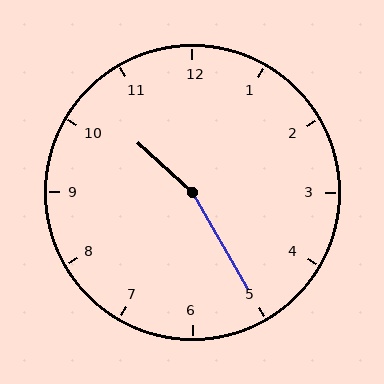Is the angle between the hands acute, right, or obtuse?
It is obtuse.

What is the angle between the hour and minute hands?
Approximately 162 degrees.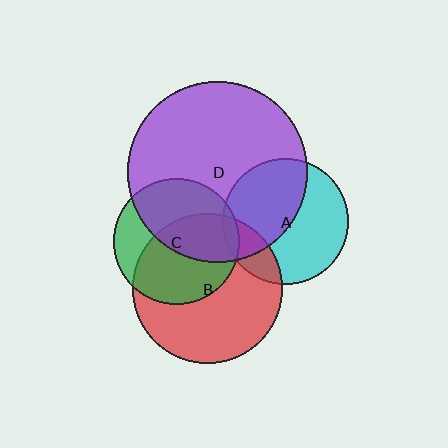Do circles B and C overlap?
Yes.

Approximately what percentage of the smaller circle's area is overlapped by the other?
Approximately 60%.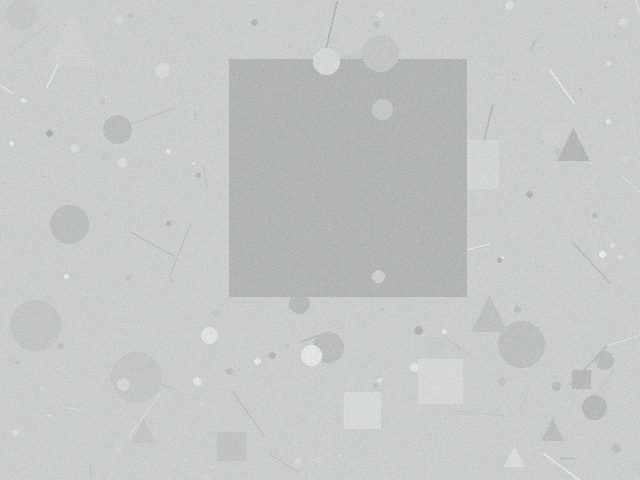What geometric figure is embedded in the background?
A square is embedded in the background.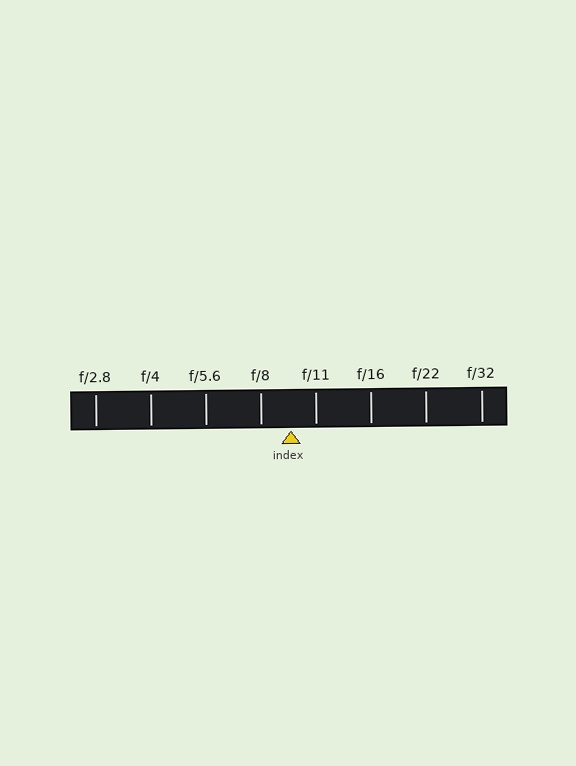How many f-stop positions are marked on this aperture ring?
There are 8 f-stop positions marked.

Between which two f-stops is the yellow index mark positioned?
The index mark is between f/8 and f/11.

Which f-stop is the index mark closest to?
The index mark is closest to f/11.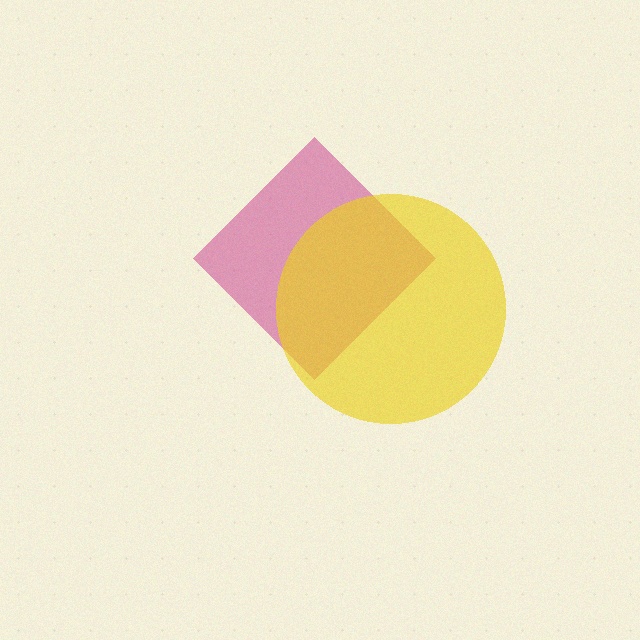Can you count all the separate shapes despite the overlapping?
Yes, there are 2 separate shapes.